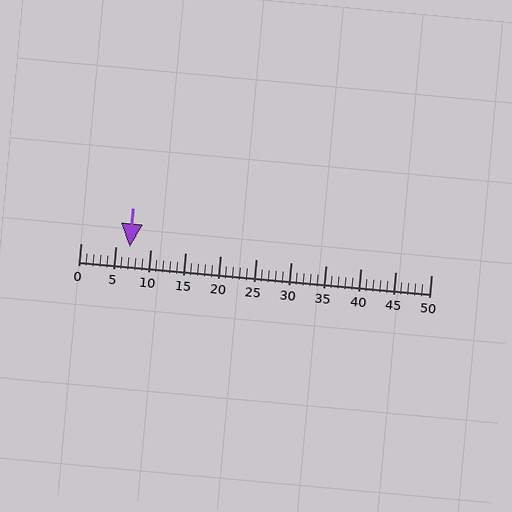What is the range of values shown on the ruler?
The ruler shows values from 0 to 50.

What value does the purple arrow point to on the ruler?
The purple arrow points to approximately 7.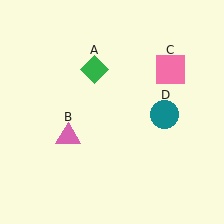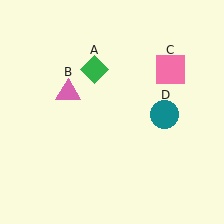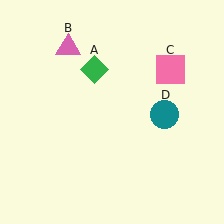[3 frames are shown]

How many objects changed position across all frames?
1 object changed position: pink triangle (object B).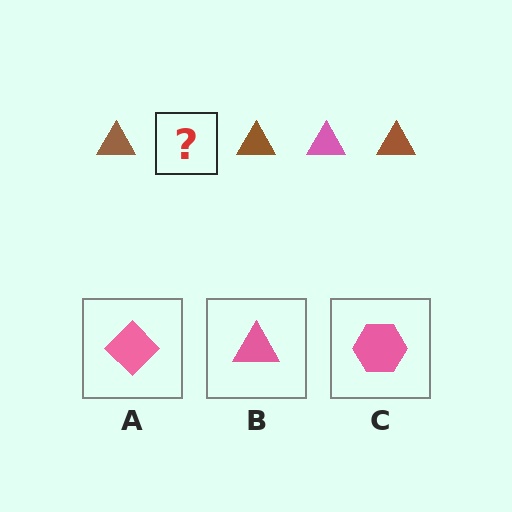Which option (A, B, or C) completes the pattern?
B.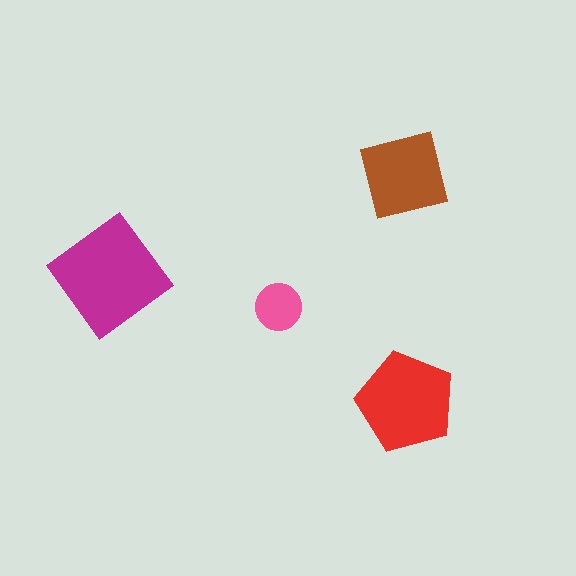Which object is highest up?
The brown square is topmost.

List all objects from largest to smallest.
The magenta diamond, the red pentagon, the brown square, the pink circle.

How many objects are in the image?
There are 4 objects in the image.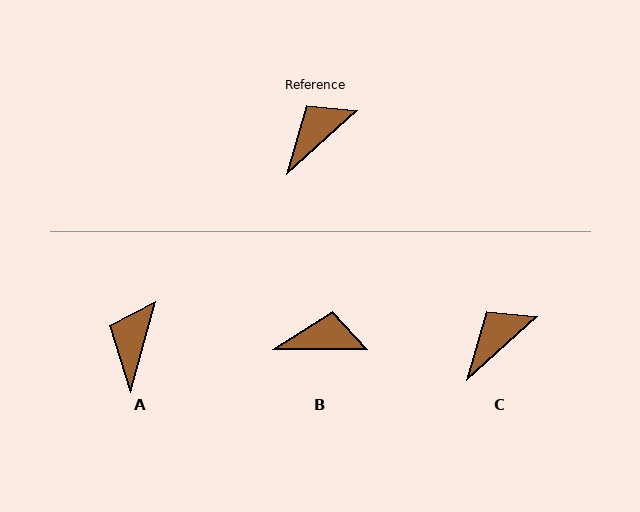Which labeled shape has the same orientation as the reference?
C.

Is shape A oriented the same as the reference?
No, it is off by about 33 degrees.